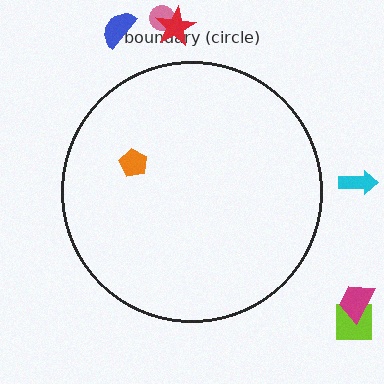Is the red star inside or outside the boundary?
Outside.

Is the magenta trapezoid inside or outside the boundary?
Outside.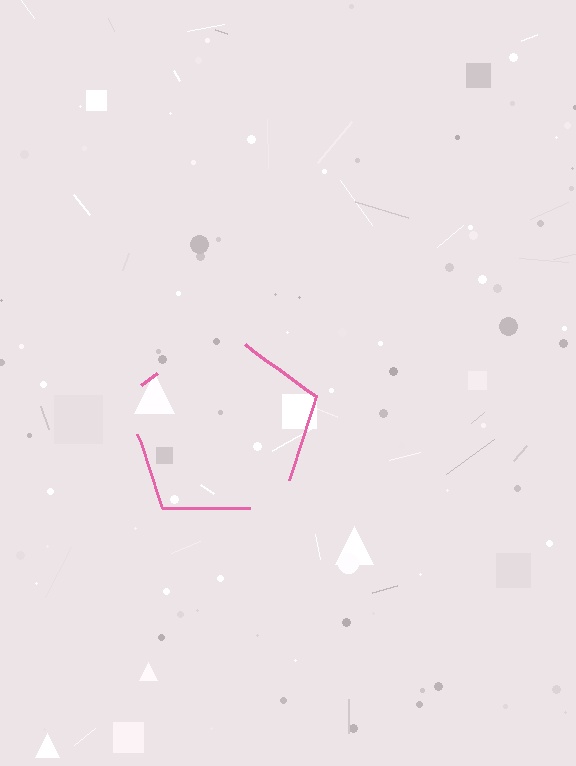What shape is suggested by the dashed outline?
The dashed outline suggests a pentagon.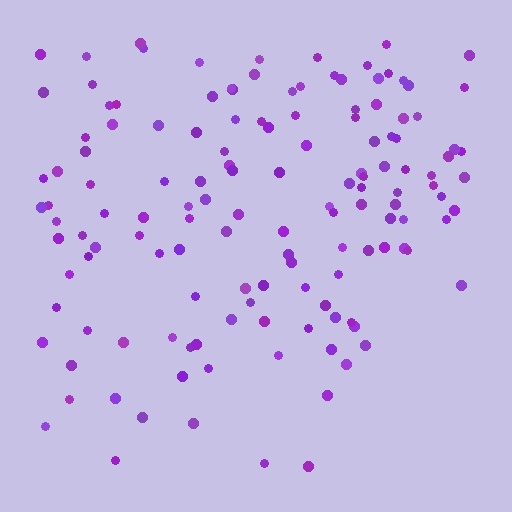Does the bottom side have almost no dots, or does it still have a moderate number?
Still a moderate number, just noticeably fewer than the top.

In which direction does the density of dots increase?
From bottom to top, with the top side densest.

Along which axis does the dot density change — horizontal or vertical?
Vertical.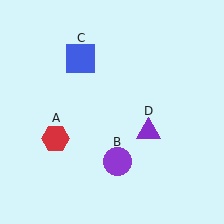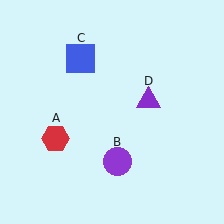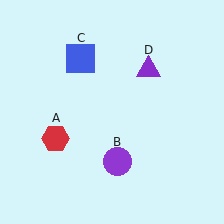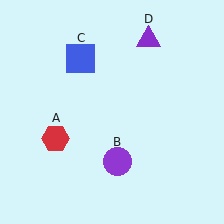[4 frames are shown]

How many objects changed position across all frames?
1 object changed position: purple triangle (object D).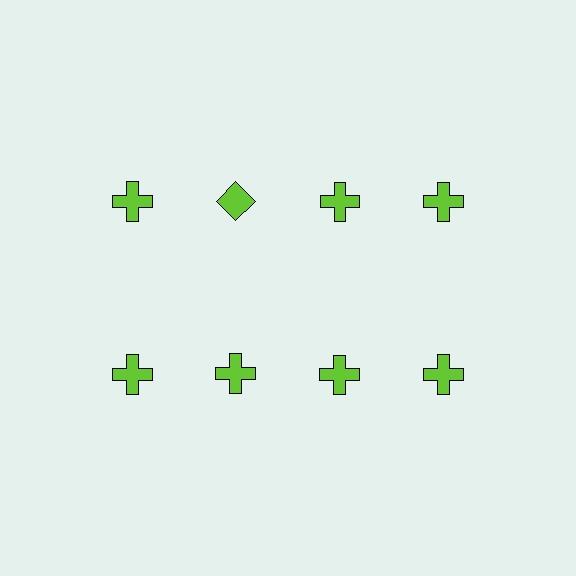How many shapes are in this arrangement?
There are 8 shapes arranged in a grid pattern.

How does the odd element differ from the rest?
It has a different shape: diamond instead of cross.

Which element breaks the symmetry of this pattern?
The lime diamond in the top row, second from left column breaks the symmetry. All other shapes are lime crosses.